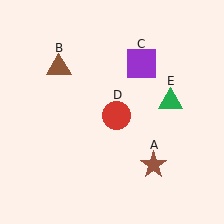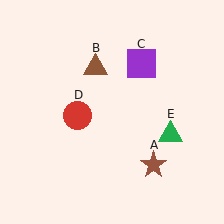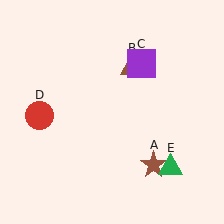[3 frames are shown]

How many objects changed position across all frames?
3 objects changed position: brown triangle (object B), red circle (object D), green triangle (object E).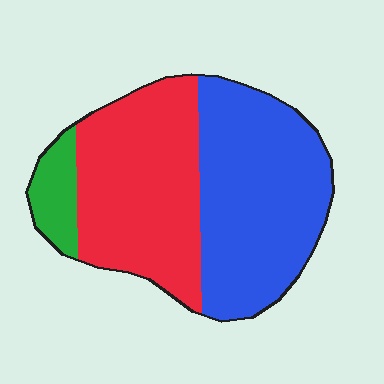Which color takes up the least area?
Green, at roughly 10%.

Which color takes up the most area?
Blue, at roughly 50%.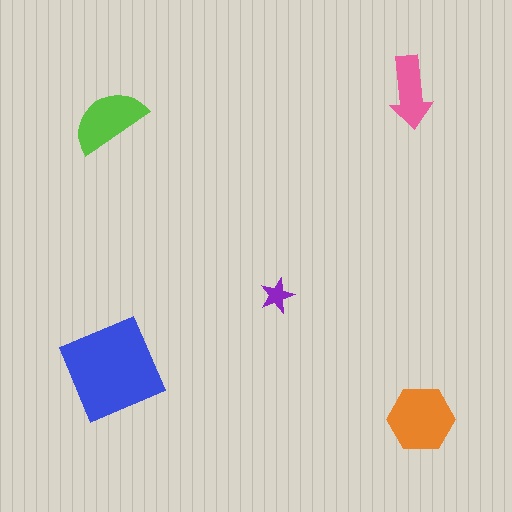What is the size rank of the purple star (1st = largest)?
5th.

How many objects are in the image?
There are 5 objects in the image.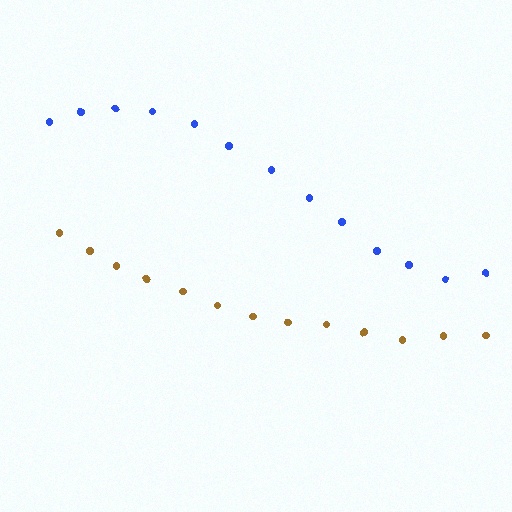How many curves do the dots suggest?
There are 2 distinct paths.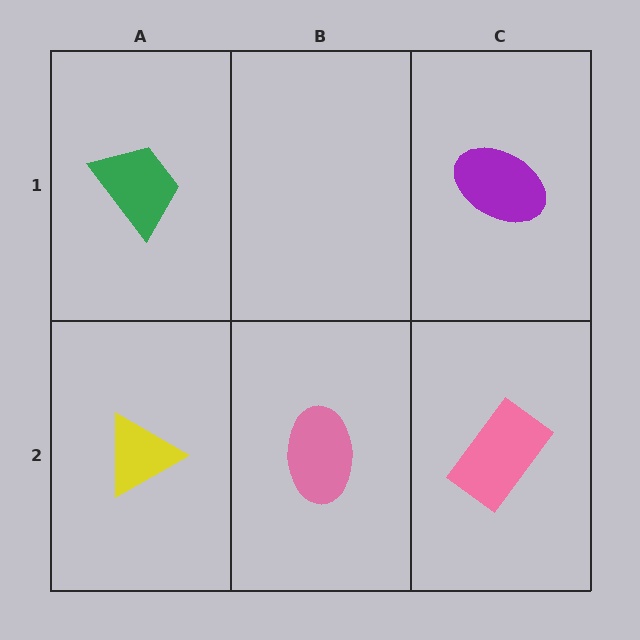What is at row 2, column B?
A pink ellipse.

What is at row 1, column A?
A green trapezoid.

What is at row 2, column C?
A pink rectangle.